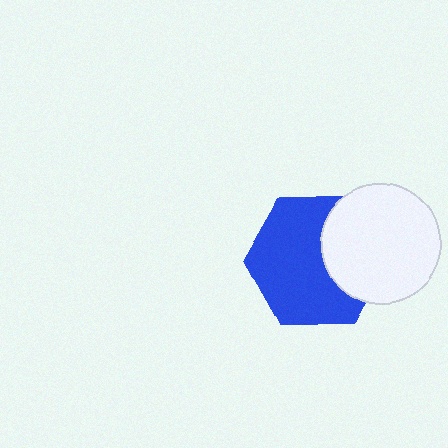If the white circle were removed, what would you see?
You would see the complete blue hexagon.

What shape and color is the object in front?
The object in front is a white circle.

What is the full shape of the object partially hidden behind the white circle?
The partially hidden object is a blue hexagon.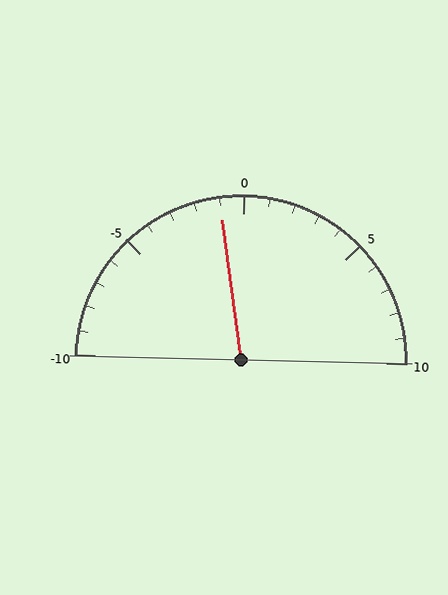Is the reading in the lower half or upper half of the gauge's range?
The reading is in the lower half of the range (-10 to 10).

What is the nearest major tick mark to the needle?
The nearest major tick mark is 0.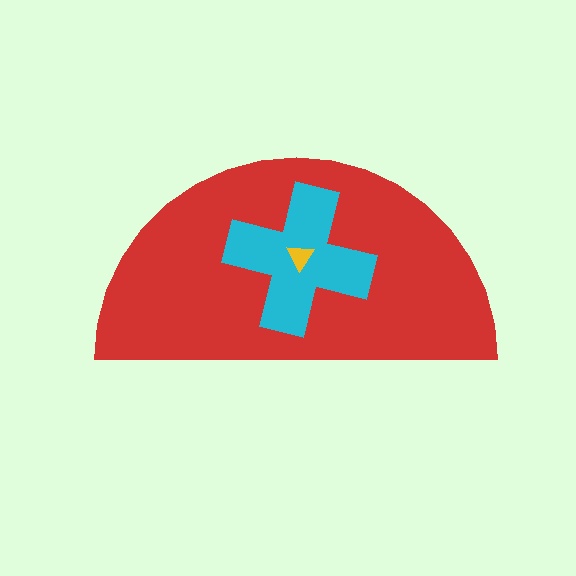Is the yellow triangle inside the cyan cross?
Yes.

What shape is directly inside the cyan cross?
The yellow triangle.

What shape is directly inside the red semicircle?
The cyan cross.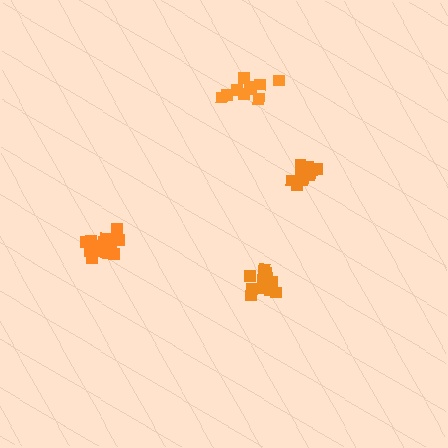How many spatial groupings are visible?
There are 4 spatial groupings.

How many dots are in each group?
Group 1: 11 dots, Group 2: 13 dots, Group 3: 12 dots, Group 4: 14 dots (50 total).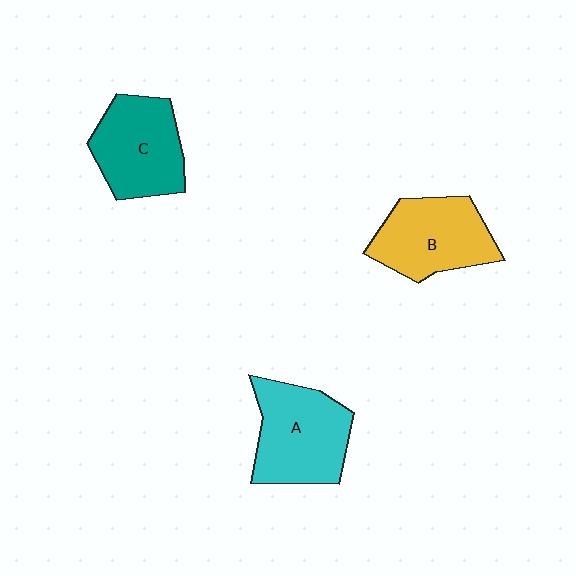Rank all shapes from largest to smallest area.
From largest to smallest: A (cyan), B (yellow), C (teal).